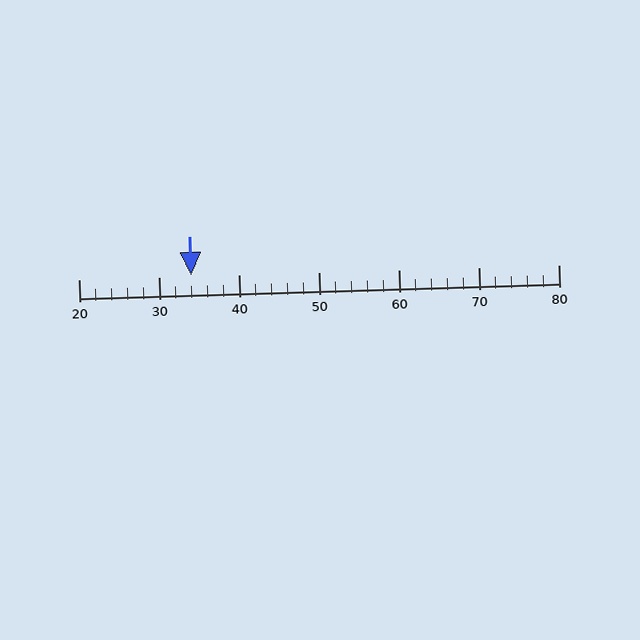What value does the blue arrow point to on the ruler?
The blue arrow points to approximately 34.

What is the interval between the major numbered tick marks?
The major tick marks are spaced 10 units apart.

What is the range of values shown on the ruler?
The ruler shows values from 20 to 80.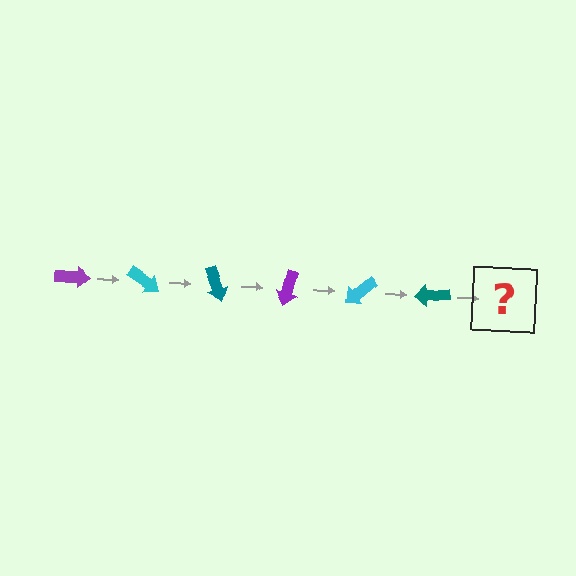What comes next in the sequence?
The next element should be a purple arrow, rotated 210 degrees from the start.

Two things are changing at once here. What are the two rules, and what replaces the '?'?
The two rules are that it rotates 35 degrees each step and the color cycles through purple, cyan, and teal. The '?' should be a purple arrow, rotated 210 degrees from the start.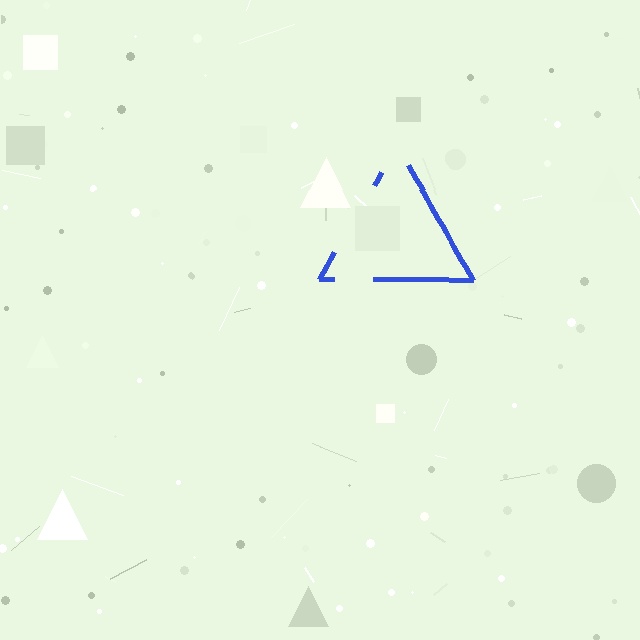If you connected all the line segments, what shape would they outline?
They would outline a triangle.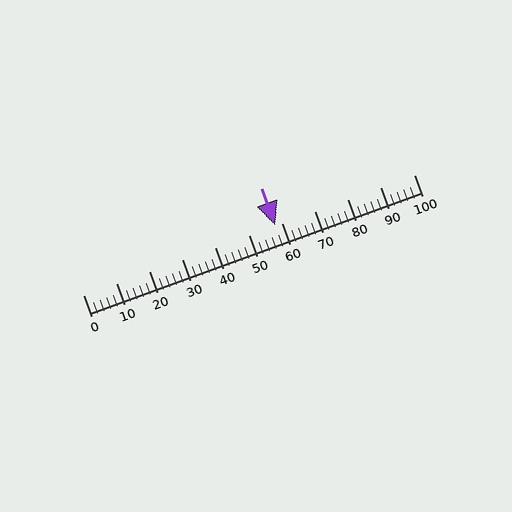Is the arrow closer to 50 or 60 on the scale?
The arrow is closer to 60.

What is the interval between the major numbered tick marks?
The major tick marks are spaced 10 units apart.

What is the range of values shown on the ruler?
The ruler shows values from 0 to 100.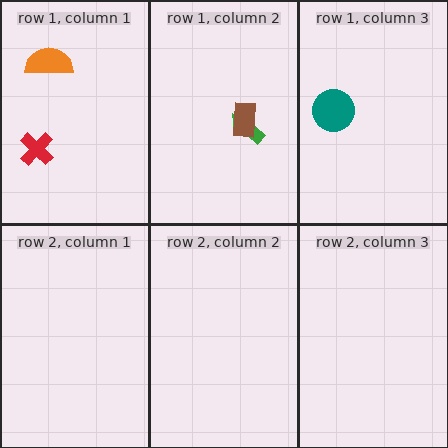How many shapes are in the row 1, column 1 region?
2.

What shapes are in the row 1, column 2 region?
The green arrow, the brown rectangle.